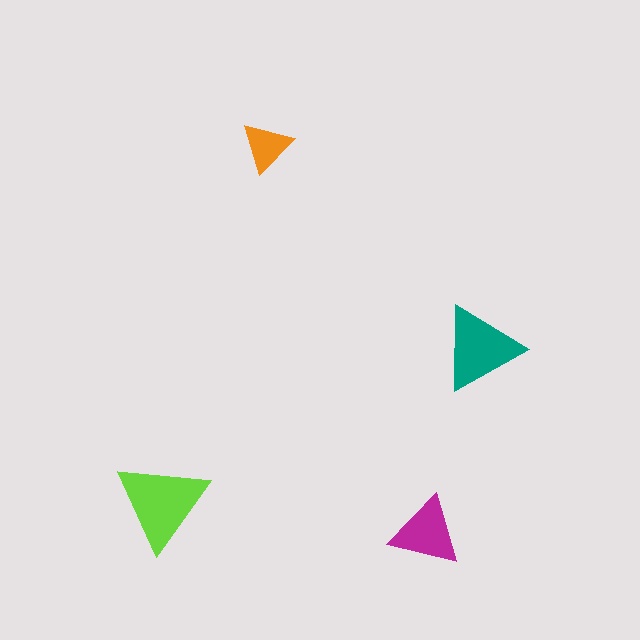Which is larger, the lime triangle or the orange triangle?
The lime one.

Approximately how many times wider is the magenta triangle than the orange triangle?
About 1.5 times wider.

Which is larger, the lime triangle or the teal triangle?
The lime one.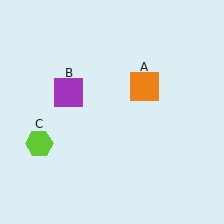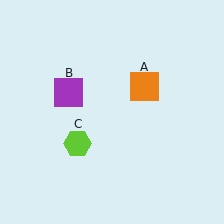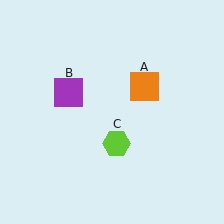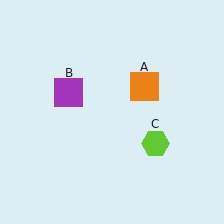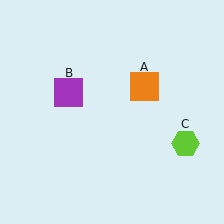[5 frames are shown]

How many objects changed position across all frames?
1 object changed position: lime hexagon (object C).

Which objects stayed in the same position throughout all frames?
Orange square (object A) and purple square (object B) remained stationary.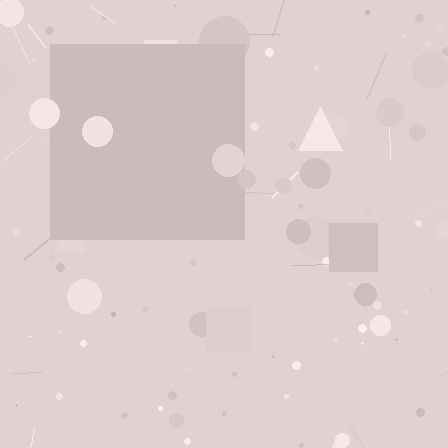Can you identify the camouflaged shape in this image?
The camouflaged shape is a square.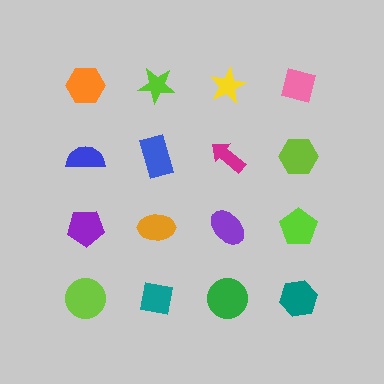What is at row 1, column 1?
An orange hexagon.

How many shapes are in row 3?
4 shapes.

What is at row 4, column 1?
A lime circle.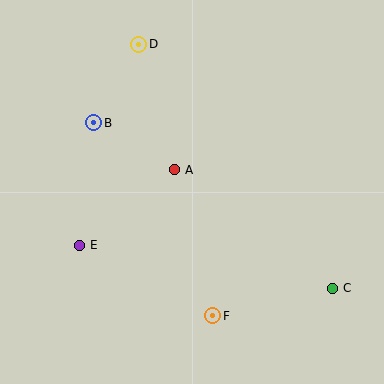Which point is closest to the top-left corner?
Point D is closest to the top-left corner.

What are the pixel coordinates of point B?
Point B is at (94, 123).